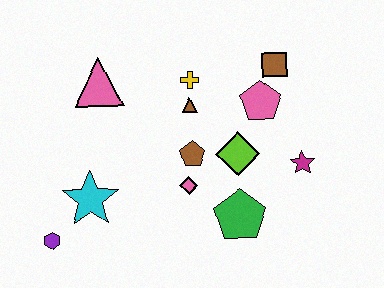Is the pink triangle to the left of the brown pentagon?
Yes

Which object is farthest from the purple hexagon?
The brown square is farthest from the purple hexagon.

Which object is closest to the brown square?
The pink pentagon is closest to the brown square.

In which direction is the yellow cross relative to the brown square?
The yellow cross is to the left of the brown square.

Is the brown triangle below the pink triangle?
Yes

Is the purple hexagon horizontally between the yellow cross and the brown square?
No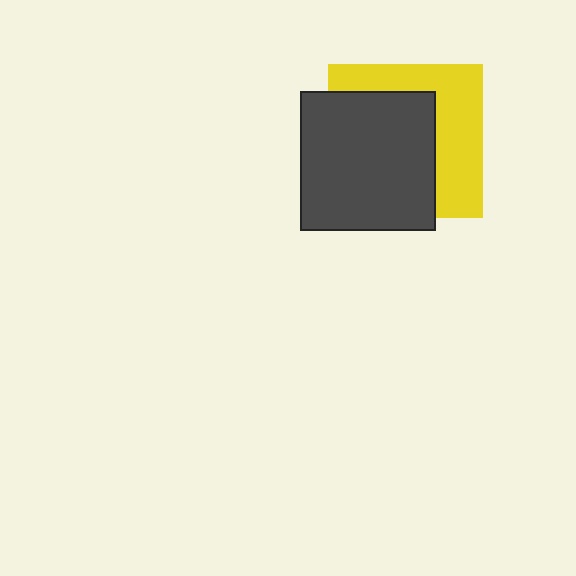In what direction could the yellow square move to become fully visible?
The yellow square could move right. That would shift it out from behind the dark gray rectangle entirely.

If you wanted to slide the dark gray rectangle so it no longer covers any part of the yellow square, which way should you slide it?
Slide it left — that is the most direct way to separate the two shapes.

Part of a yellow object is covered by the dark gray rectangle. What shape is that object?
It is a square.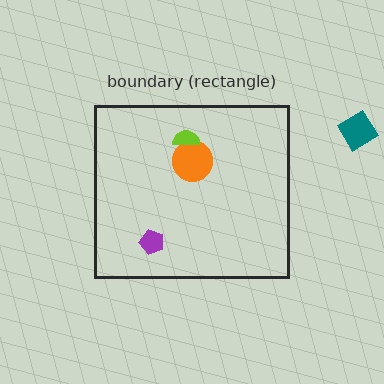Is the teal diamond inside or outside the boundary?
Outside.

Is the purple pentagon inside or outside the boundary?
Inside.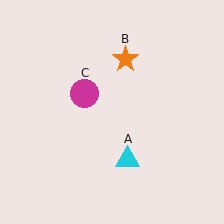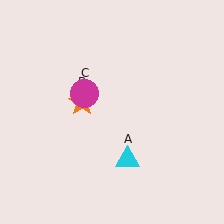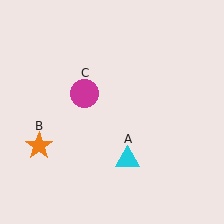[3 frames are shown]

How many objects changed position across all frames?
1 object changed position: orange star (object B).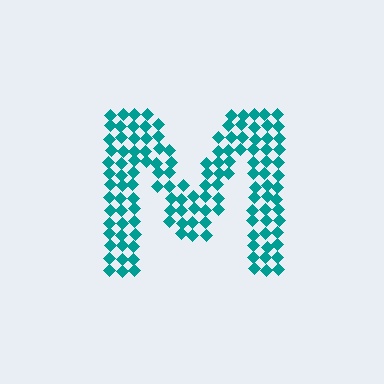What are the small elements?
The small elements are diamonds.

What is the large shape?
The large shape is the letter M.